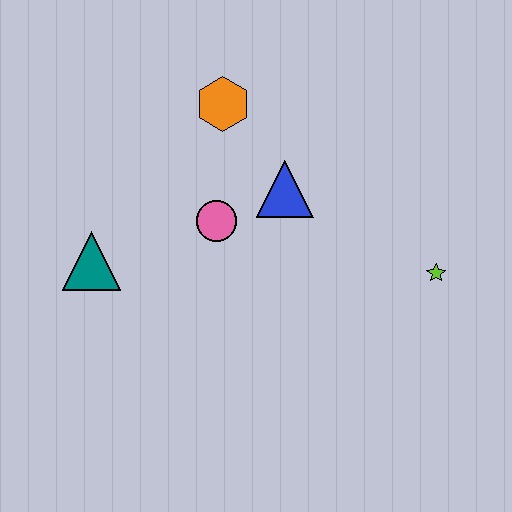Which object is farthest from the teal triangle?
The lime star is farthest from the teal triangle.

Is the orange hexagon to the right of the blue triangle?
No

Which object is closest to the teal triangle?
The pink circle is closest to the teal triangle.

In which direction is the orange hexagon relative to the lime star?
The orange hexagon is to the left of the lime star.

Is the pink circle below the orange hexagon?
Yes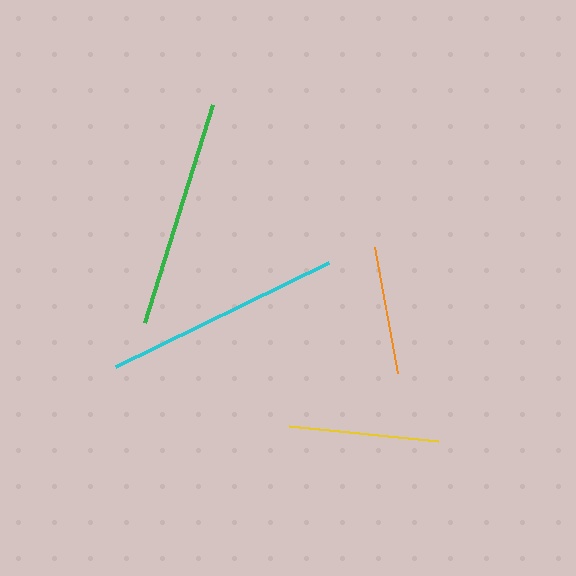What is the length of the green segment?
The green segment is approximately 229 pixels long.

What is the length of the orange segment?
The orange segment is approximately 128 pixels long.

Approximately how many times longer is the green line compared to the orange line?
The green line is approximately 1.8 times the length of the orange line.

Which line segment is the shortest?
The orange line is the shortest at approximately 128 pixels.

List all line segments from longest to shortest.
From longest to shortest: cyan, green, yellow, orange.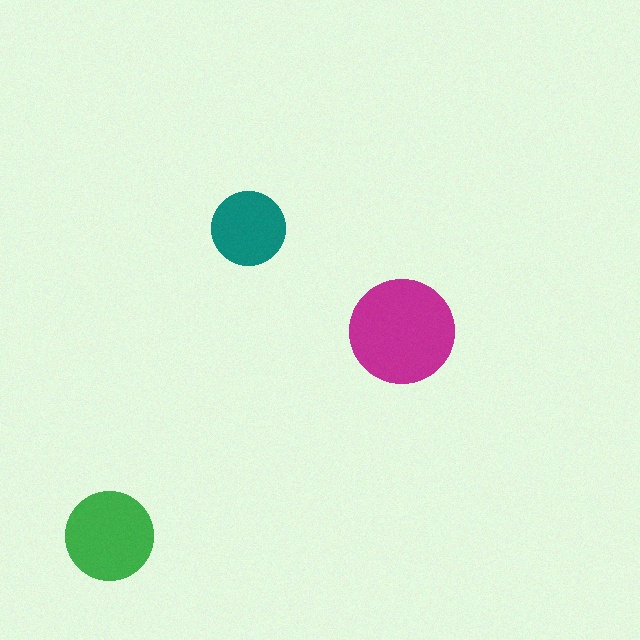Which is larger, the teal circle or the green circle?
The green one.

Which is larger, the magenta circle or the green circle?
The magenta one.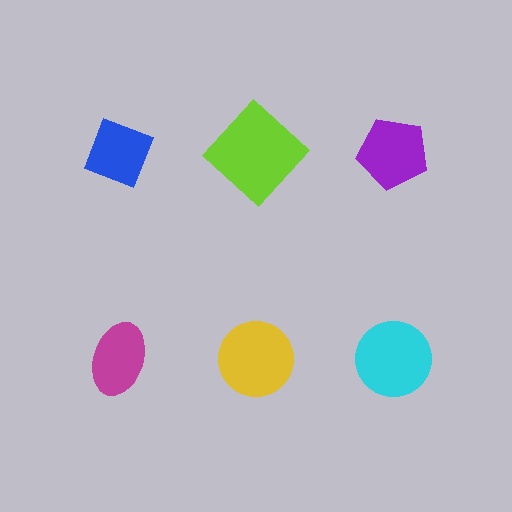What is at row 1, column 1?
A blue diamond.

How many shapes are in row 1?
3 shapes.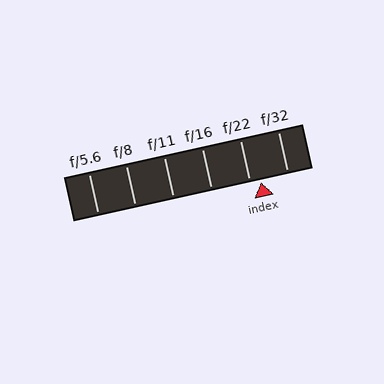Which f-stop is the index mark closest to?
The index mark is closest to f/22.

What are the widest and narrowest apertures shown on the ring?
The widest aperture shown is f/5.6 and the narrowest is f/32.